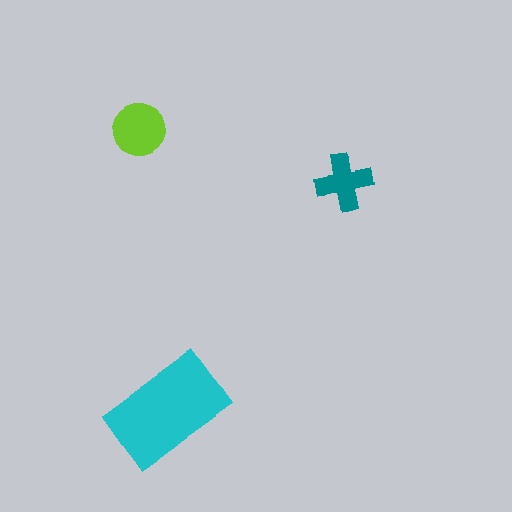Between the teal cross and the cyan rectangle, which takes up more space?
The cyan rectangle.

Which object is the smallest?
The teal cross.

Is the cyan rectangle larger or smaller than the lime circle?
Larger.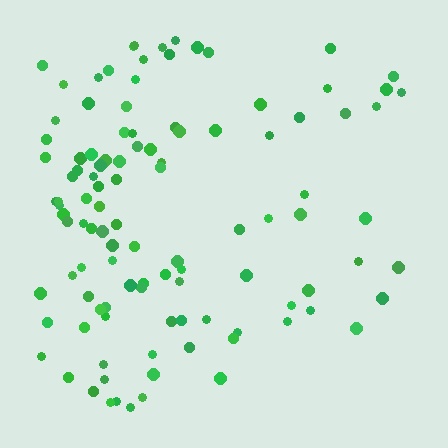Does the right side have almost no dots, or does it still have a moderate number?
Still a moderate number, just noticeably fewer than the left.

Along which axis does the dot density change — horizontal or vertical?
Horizontal.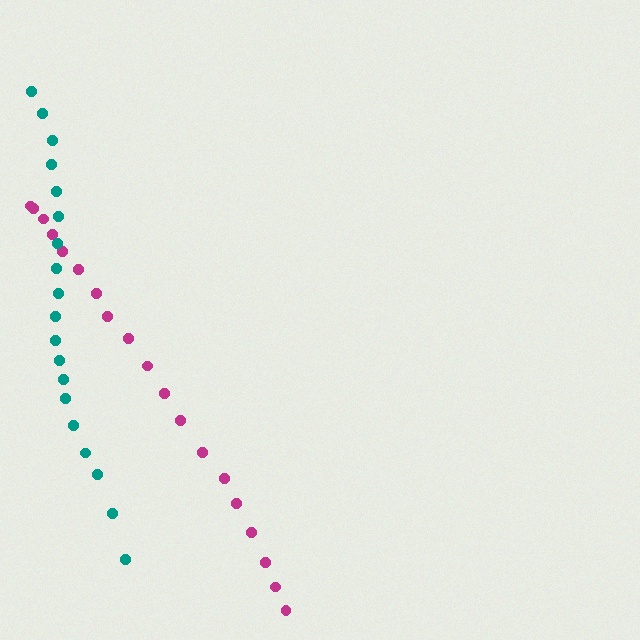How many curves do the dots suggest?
There are 2 distinct paths.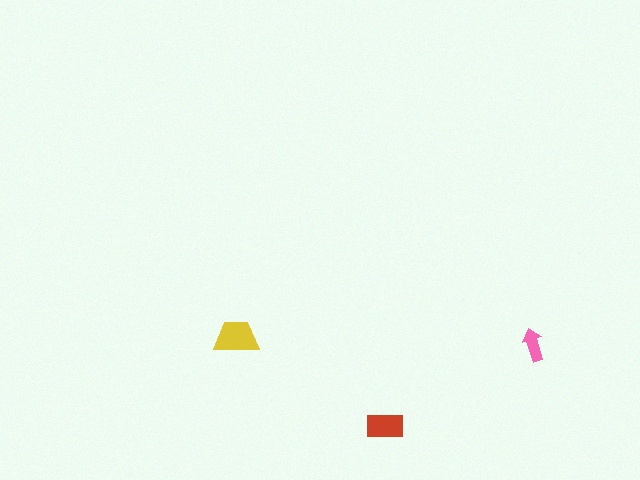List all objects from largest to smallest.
The yellow trapezoid, the red rectangle, the pink arrow.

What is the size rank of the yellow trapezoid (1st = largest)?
1st.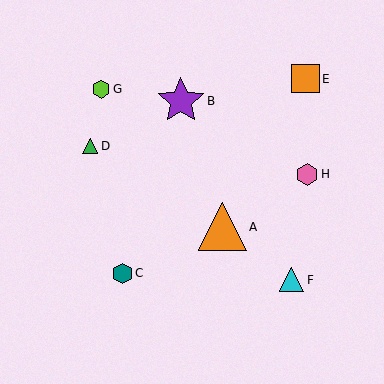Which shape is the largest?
The orange triangle (labeled A) is the largest.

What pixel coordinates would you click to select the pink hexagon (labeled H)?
Click at (307, 174) to select the pink hexagon H.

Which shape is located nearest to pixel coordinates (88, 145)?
The green triangle (labeled D) at (90, 146) is nearest to that location.